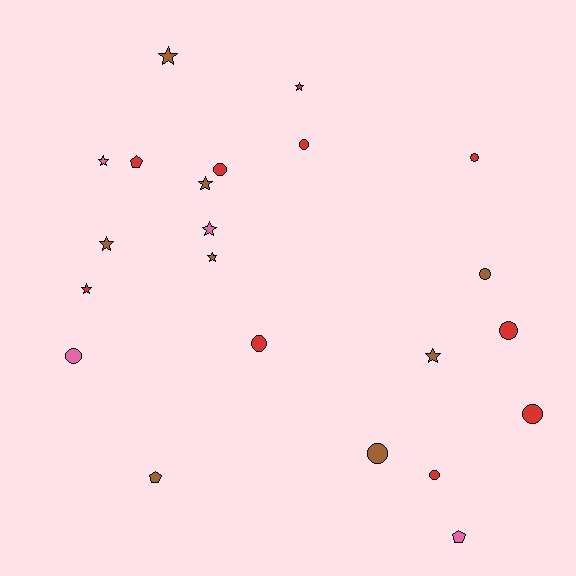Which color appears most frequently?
Red, with 10 objects.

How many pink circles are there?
There is 1 pink circle.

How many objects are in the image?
There are 22 objects.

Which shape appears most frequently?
Circle, with 10 objects.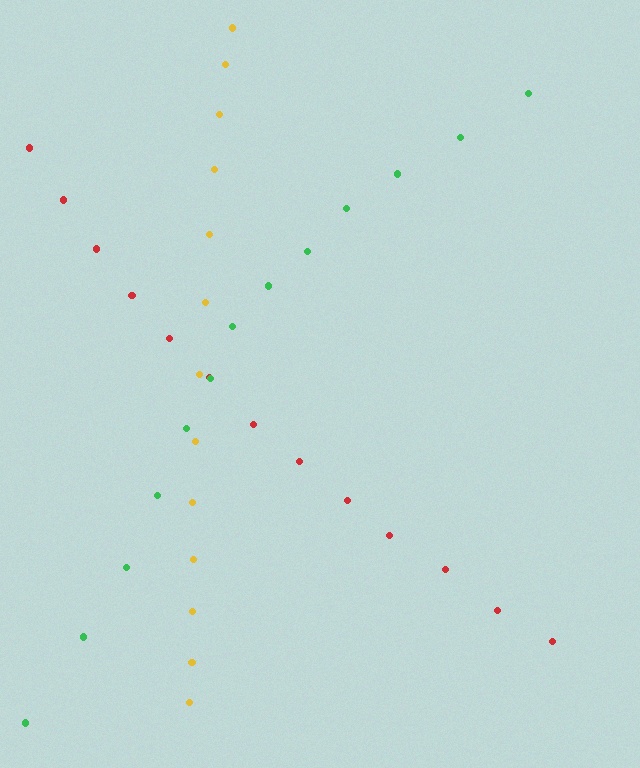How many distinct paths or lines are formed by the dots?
There are 3 distinct paths.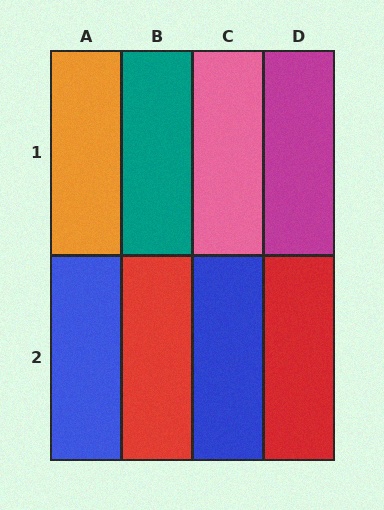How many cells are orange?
1 cell is orange.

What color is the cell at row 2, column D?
Red.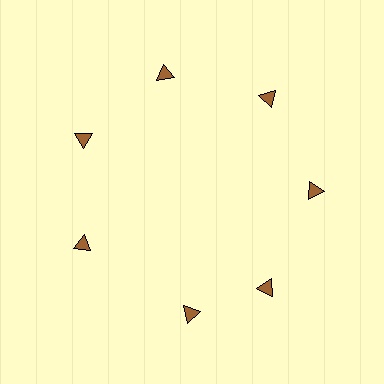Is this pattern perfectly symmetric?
No. The 7 brown triangles are arranged in a ring, but one element near the 6 o'clock position is rotated out of alignment along the ring, breaking the 7-fold rotational symmetry.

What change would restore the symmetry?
The symmetry would be restored by rotating it back into even spacing with its neighbors so that all 7 triangles sit at equal angles and equal distance from the center.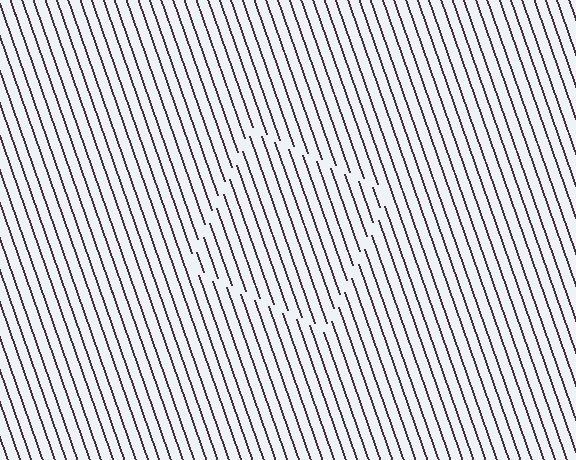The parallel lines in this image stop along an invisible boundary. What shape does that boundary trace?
An illusory square. The interior of the shape contains the same grating, shifted by half a period — the contour is defined by the phase discontinuity where line-ends from the inner and outer gratings abut.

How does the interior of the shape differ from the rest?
The interior of the shape contains the same grating, shifted by half a period — the contour is defined by the phase discontinuity where line-ends from the inner and outer gratings abut.